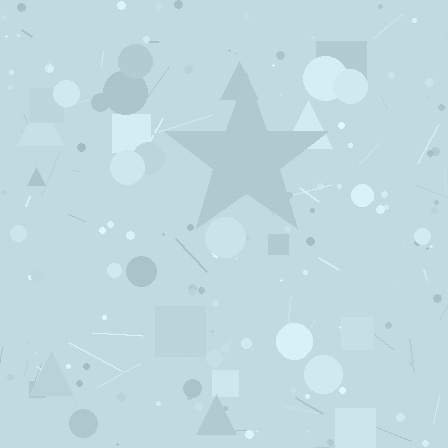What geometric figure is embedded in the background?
A star is embedded in the background.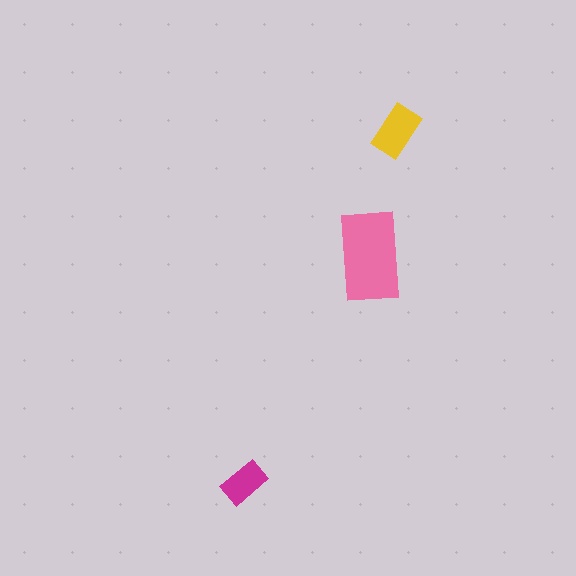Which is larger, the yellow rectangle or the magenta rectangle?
The yellow one.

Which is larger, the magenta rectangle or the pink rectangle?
The pink one.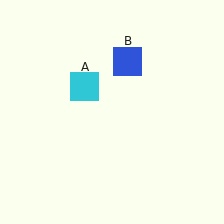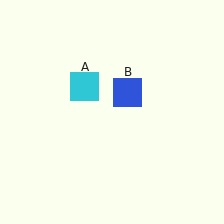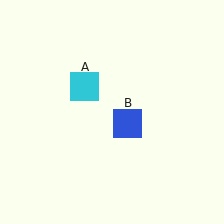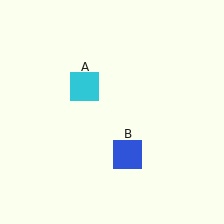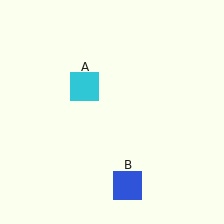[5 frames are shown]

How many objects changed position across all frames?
1 object changed position: blue square (object B).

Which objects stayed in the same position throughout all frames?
Cyan square (object A) remained stationary.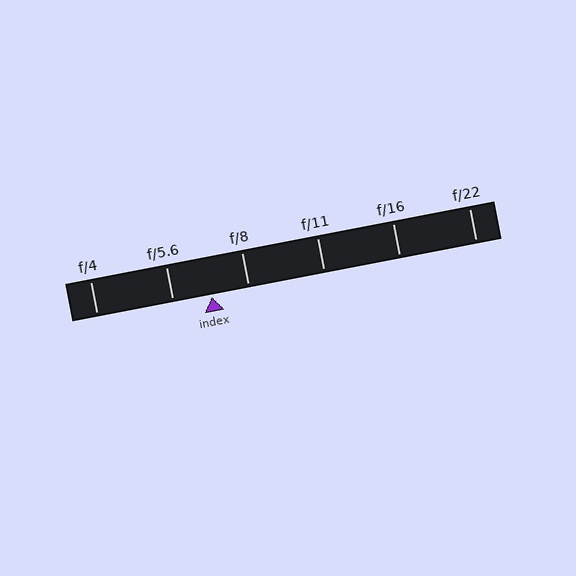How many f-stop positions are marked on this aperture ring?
There are 6 f-stop positions marked.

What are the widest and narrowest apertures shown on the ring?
The widest aperture shown is f/4 and the narrowest is f/22.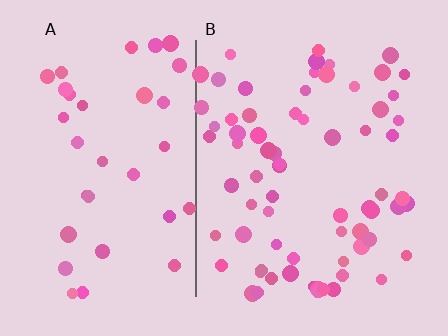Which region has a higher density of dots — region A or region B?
B (the right).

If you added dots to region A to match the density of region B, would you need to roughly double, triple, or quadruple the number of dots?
Approximately double.